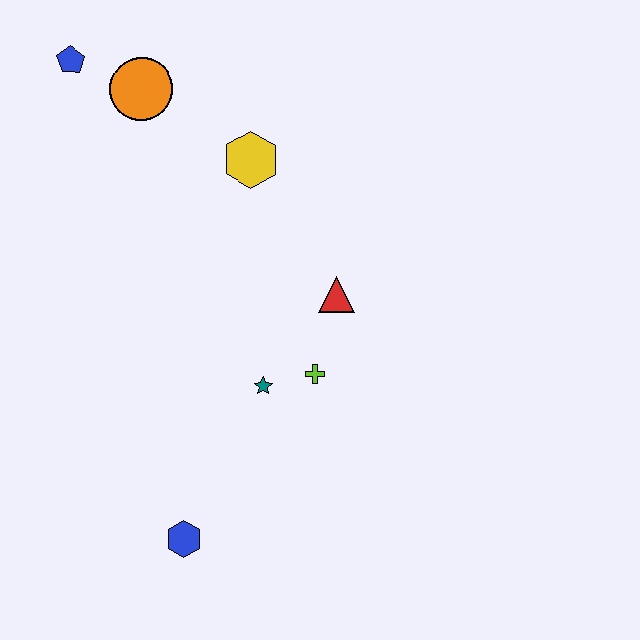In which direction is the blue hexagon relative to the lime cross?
The blue hexagon is below the lime cross.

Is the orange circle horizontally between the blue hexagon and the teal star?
No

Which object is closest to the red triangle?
The lime cross is closest to the red triangle.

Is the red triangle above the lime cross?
Yes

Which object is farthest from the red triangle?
The blue pentagon is farthest from the red triangle.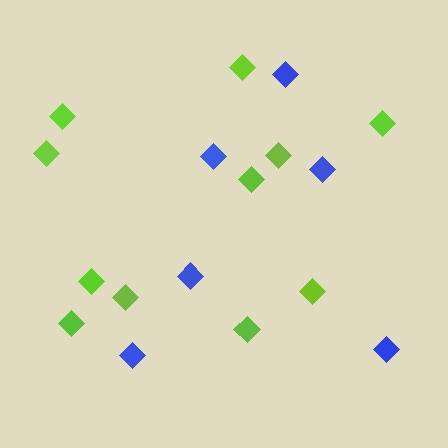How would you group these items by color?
There are 2 groups: one group of lime diamonds (11) and one group of blue diamonds (6).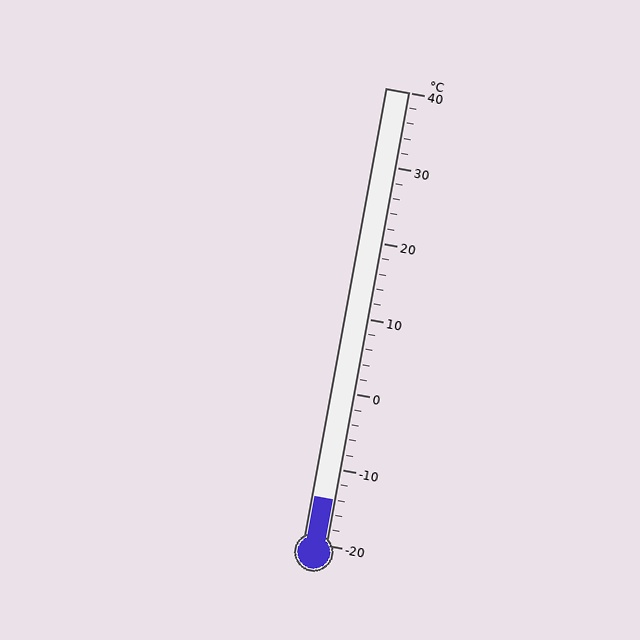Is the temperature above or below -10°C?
The temperature is below -10°C.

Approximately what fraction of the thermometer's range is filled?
The thermometer is filled to approximately 10% of its range.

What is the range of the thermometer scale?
The thermometer scale ranges from -20°C to 40°C.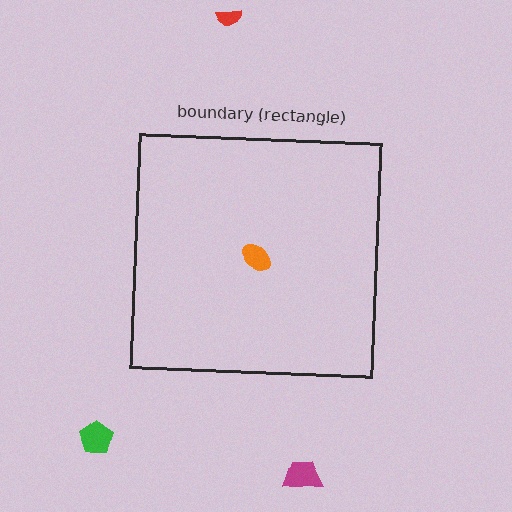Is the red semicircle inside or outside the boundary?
Outside.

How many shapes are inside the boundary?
1 inside, 3 outside.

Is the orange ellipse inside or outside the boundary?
Inside.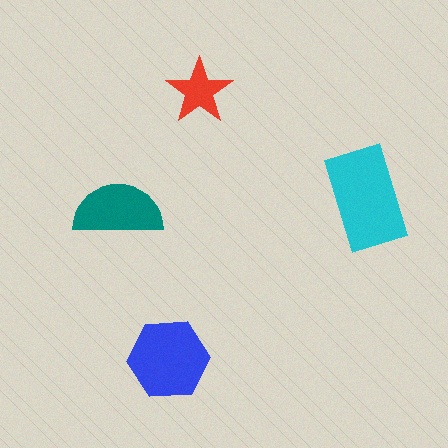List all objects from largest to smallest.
The cyan rectangle, the blue hexagon, the teal semicircle, the red star.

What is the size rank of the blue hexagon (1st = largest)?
2nd.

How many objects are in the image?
There are 4 objects in the image.